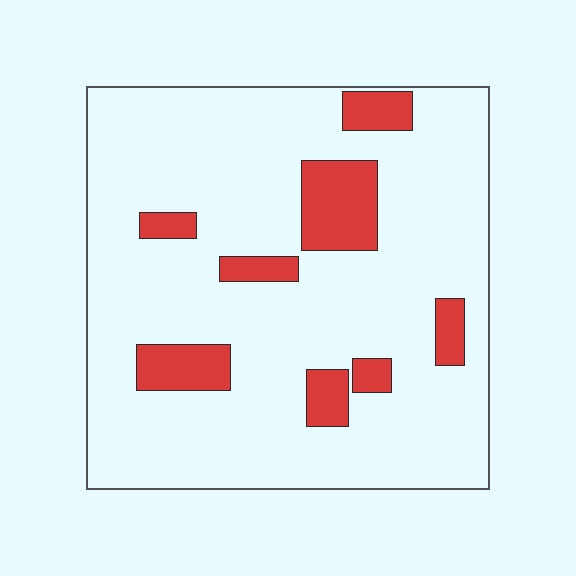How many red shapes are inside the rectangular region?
8.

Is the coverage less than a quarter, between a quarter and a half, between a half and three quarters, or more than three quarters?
Less than a quarter.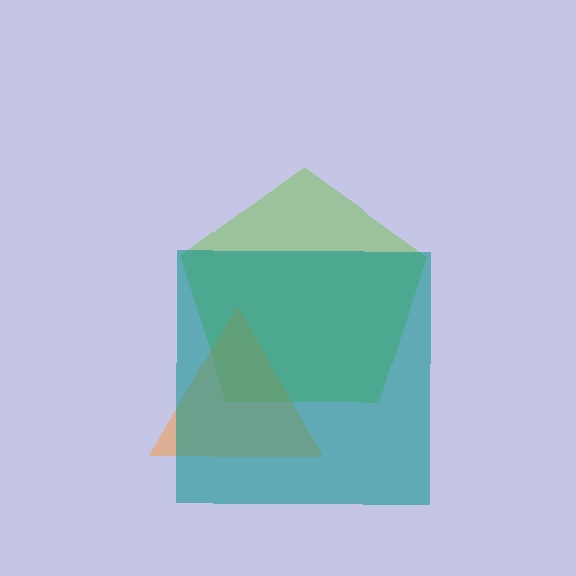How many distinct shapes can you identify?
There are 3 distinct shapes: a lime pentagon, an orange triangle, a teal square.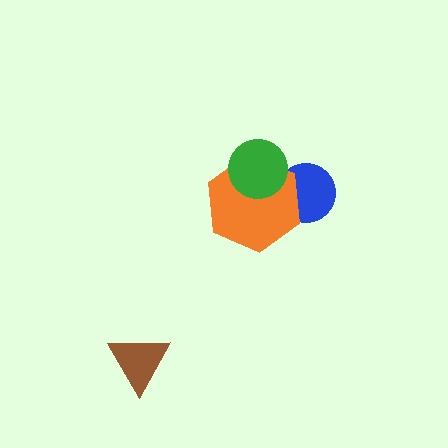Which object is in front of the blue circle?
The orange hexagon is in front of the blue circle.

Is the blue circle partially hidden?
Yes, it is partially covered by another shape.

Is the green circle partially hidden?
No, no other shape covers it.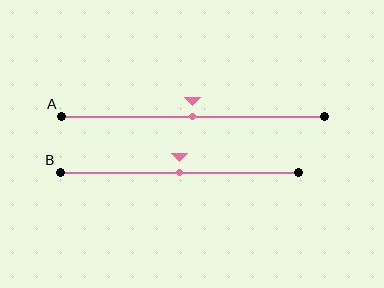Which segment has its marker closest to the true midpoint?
Segment A has its marker closest to the true midpoint.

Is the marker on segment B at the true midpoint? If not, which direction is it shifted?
Yes, the marker on segment B is at the true midpoint.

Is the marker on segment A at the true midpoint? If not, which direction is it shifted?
Yes, the marker on segment A is at the true midpoint.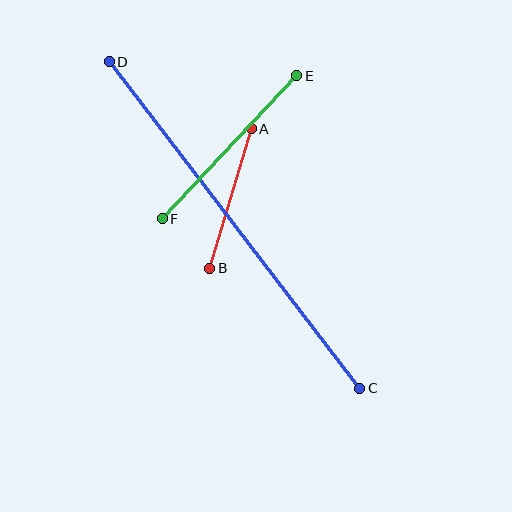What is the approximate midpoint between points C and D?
The midpoint is at approximately (234, 225) pixels.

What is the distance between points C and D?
The distance is approximately 412 pixels.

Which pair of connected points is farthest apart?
Points C and D are farthest apart.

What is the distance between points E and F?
The distance is approximately 196 pixels.